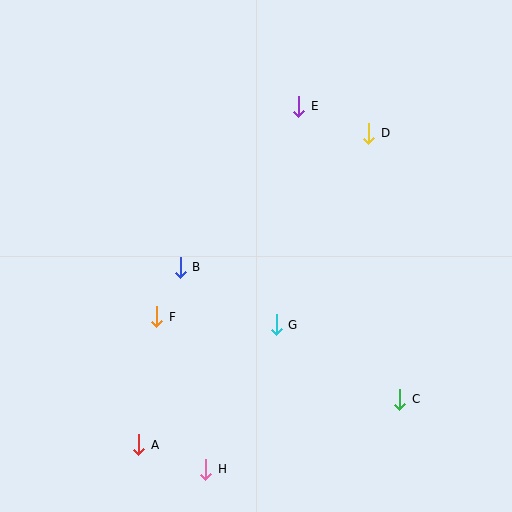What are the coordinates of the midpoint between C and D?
The midpoint between C and D is at (384, 266).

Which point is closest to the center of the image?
Point G at (276, 325) is closest to the center.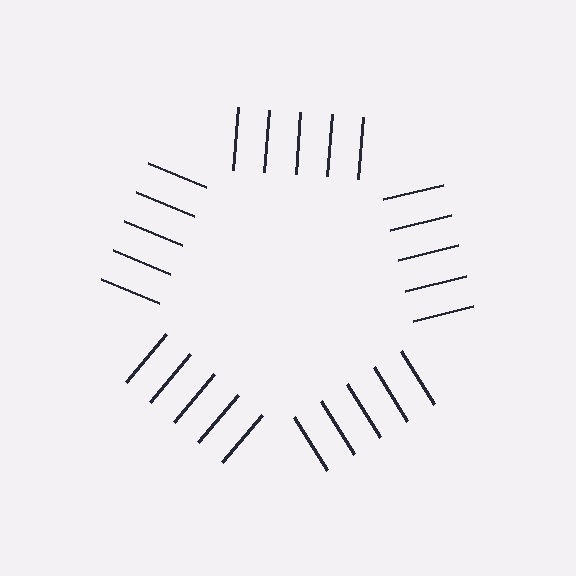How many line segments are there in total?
25 — 5 along each of the 5 edges.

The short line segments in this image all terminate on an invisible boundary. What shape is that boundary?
An illusory pentagon — the line segments terminate on its edges but no continuous stroke is drawn.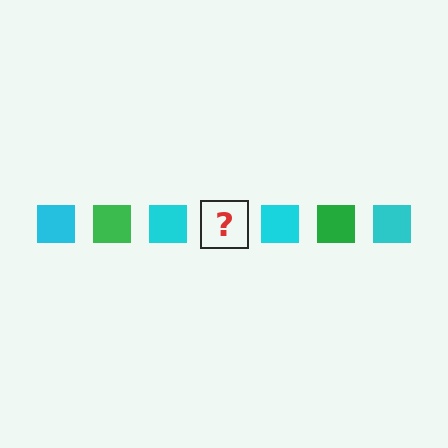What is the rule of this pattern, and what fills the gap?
The rule is that the pattern cycles through cyan, green squares. The gap should be filled with a green square.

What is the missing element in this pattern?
The missing element is a green square.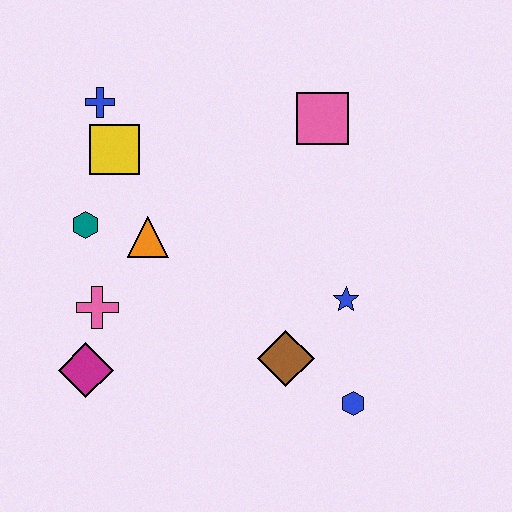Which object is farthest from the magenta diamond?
The pink square is farthest from the magenta diamond.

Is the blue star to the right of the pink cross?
Yes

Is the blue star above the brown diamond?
Yes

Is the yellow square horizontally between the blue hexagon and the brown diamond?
No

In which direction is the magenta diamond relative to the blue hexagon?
The magenta diamond is to the left of the blue hexagon.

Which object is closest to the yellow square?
The blue cross is closest to the yellow square.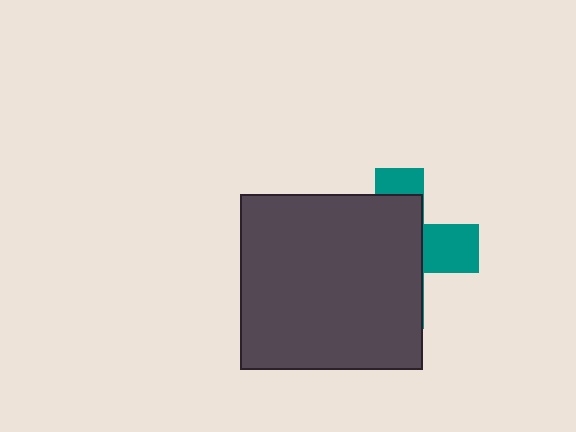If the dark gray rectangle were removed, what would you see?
You would see the complete teal cross.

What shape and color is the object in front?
The object in front is a dark gray rectangle.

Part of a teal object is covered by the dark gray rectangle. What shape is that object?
It is a cross.